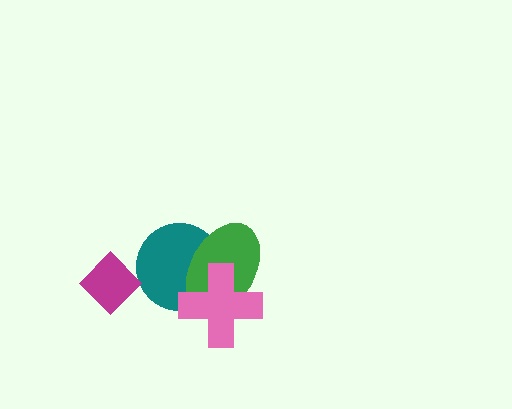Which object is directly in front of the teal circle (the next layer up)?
The green ellipse is directly in front of the teal circle.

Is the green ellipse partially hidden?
Yes, it is partially covered by another shape.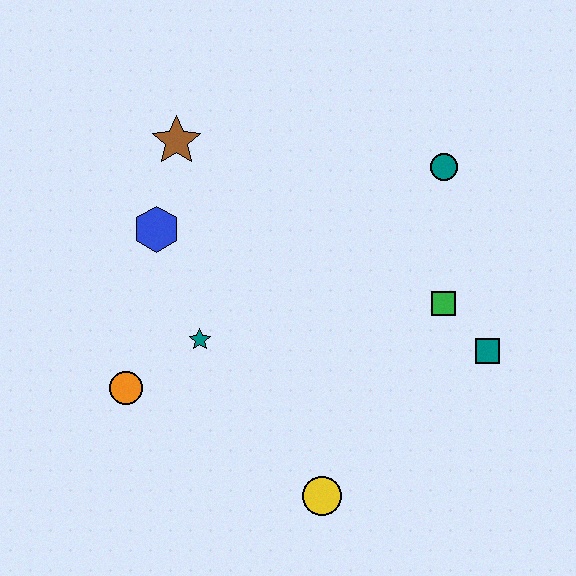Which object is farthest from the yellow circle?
The brown star is farthest from the yellow circle.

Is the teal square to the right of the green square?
Yes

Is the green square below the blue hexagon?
Yes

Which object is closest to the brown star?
The blue hexagon is closest to the brown star.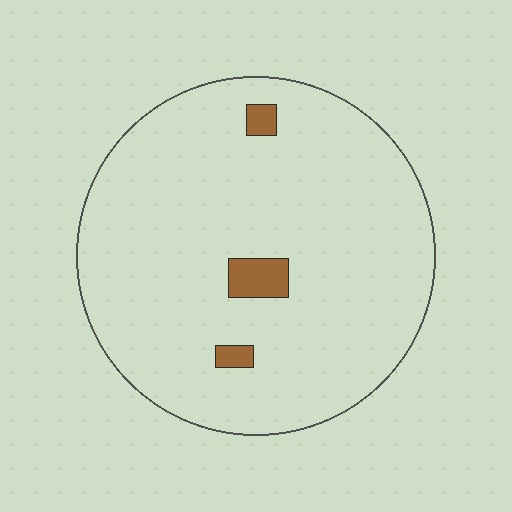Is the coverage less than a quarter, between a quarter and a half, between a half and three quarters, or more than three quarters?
Less than a quarter.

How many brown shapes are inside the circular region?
3.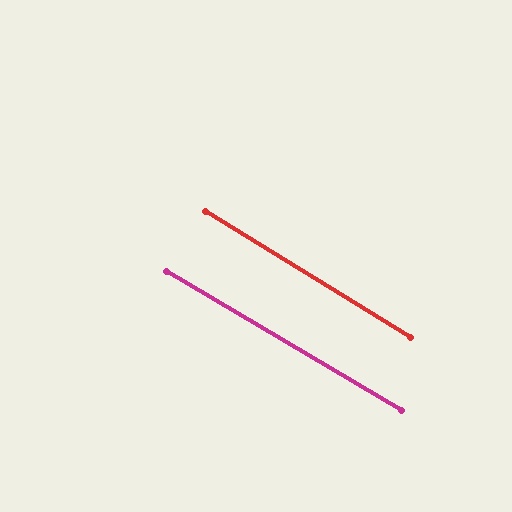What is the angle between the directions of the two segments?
Approximately 1 degree.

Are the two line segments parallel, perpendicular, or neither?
Parallel — their directions differ by only 1.0°.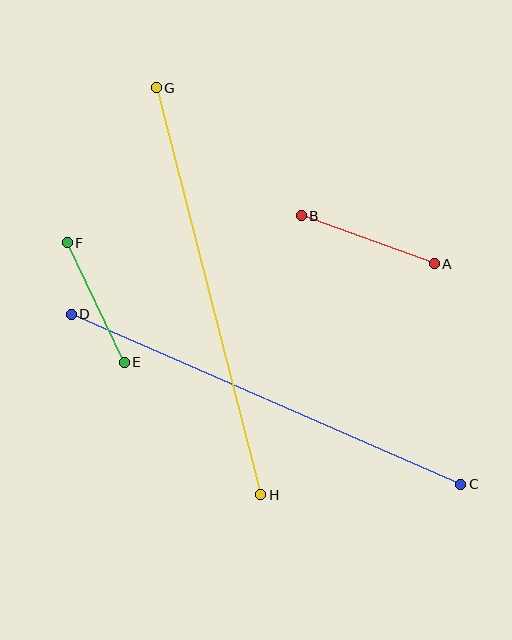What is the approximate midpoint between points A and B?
The midpoint is at approximately (368, 240) pixels.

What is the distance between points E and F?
The distance is approximately 132 pixels.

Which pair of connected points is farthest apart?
Points C and D are farthest apart.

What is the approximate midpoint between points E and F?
The midpoint is at approximately (96, 303) pixels.